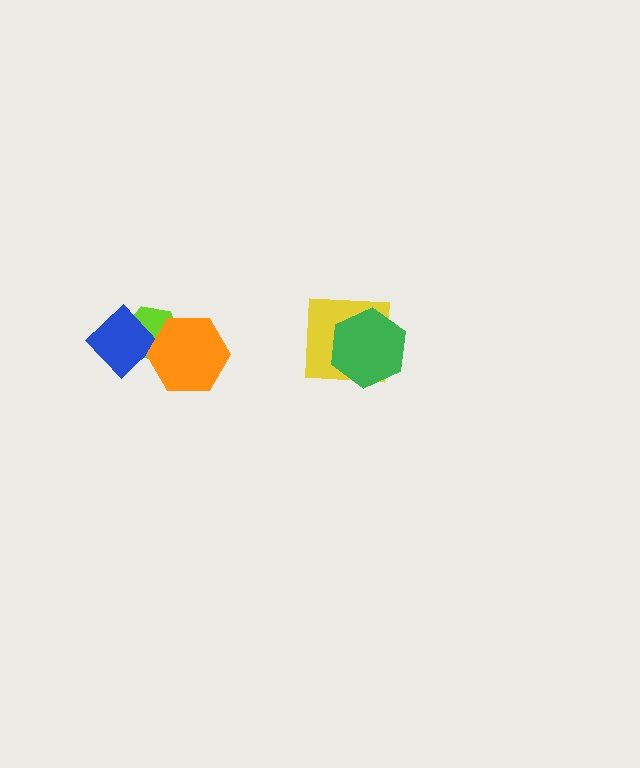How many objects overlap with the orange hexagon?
1 object overlaps with the orange hexagon.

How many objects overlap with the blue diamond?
1 object overlaps with the blue diamond.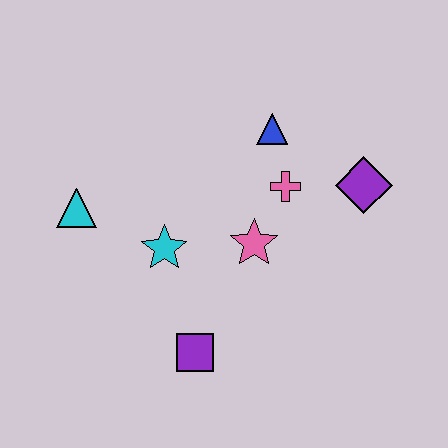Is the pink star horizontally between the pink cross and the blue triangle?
No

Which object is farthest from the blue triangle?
The purple square is farthest from the blue triangle.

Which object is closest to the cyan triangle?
The cyan star is closest to the cyan triangle.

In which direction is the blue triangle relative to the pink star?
The blue triangle is above the pink star.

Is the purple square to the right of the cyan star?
Yes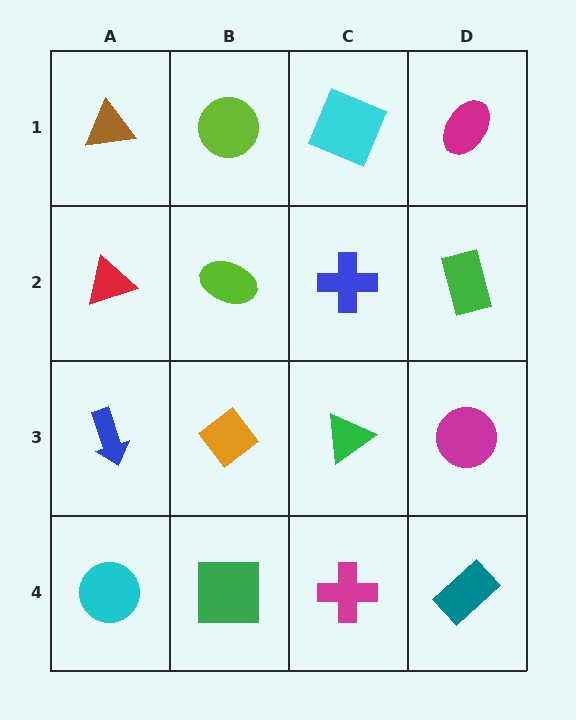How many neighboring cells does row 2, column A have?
3.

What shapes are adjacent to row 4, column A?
A blue arrow (row 3, column A), a green square (row 4, column B).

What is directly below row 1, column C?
A blue cross.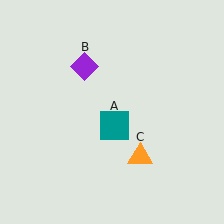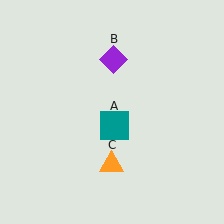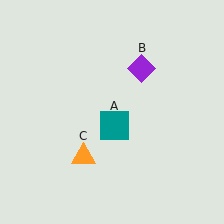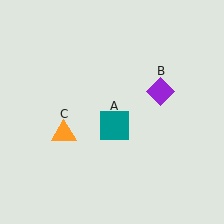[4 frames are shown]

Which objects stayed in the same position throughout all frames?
Teal square (object A) remained stationary.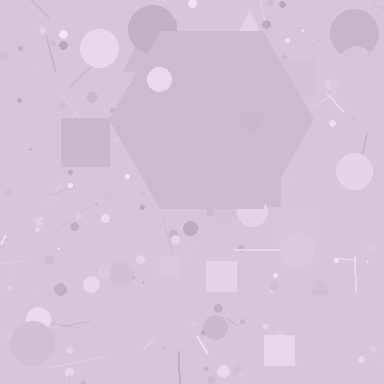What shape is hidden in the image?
A hexagon is hidden in the image.